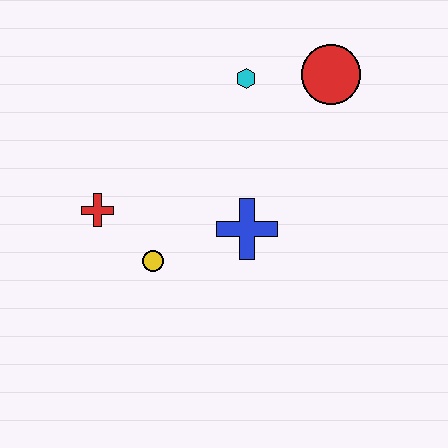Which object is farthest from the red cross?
The red circle is farthest from the red cross.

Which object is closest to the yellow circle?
The red cross is closest to the yellow circle.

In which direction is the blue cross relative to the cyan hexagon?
The blue cross is below the cyan hexagon.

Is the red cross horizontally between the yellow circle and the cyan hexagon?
No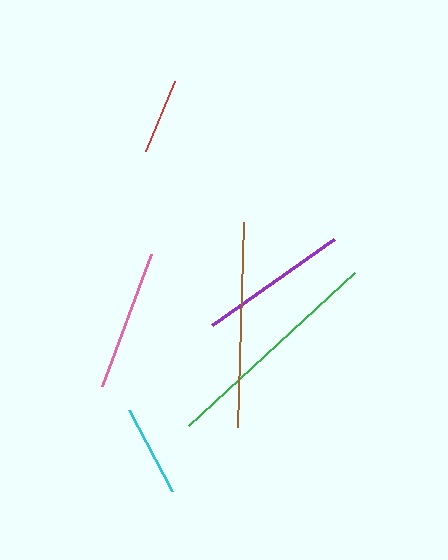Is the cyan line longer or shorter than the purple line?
The purple line is longer than the cyan line.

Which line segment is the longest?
The green line is the longest at approximately 226 pixels.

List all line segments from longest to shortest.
From longest to shortest: green, brown, purple, pink, cyan, red.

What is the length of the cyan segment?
The cyan segment is approximately 91 pixels long.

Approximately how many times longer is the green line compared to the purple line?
The green line is approximately 1.5 times the length of the purple line.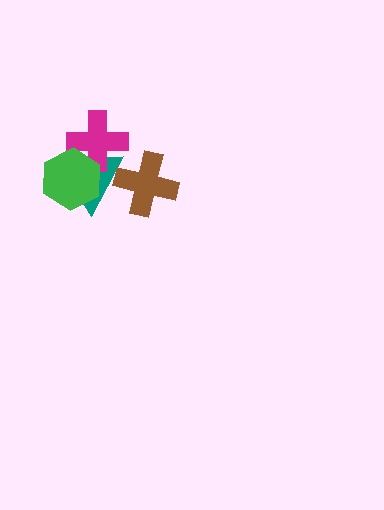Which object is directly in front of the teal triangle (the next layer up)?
The magenta cross is directly in front of the teal triangle.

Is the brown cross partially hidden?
No, no other shape covers it.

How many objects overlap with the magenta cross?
2 objects overlap with the magenta cross.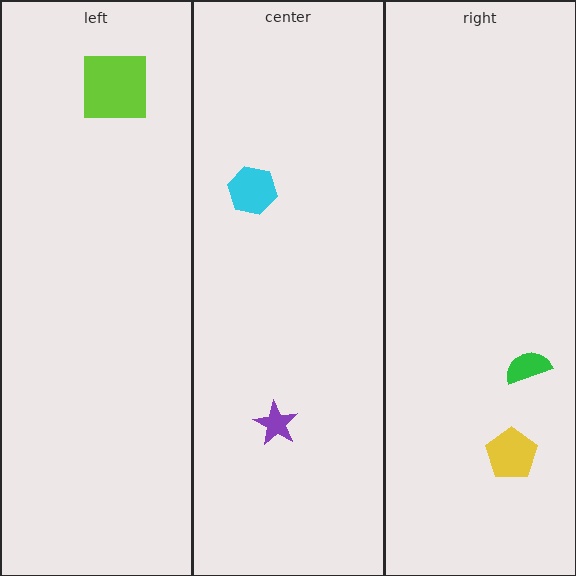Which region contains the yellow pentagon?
The right region.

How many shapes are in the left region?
1.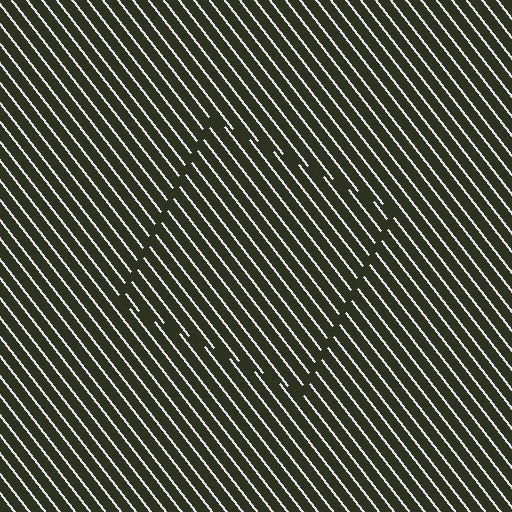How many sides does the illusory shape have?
4 sides — the line-ends trace a square.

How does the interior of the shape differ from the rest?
The interior of the shape contains the same grating, shifted by half a period — the contour is defined by the phase discontinuity where line-ends from the inner and outer gratings abut.